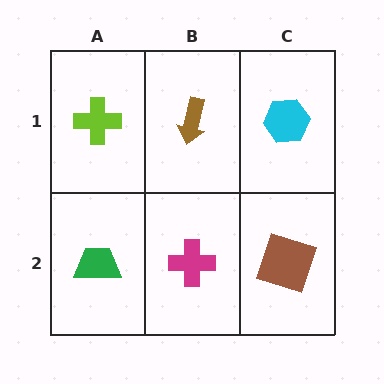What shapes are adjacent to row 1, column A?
A green trapezoid (row 2, column A), a brown arrow (row 1, column B).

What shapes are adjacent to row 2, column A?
A lime cross (row 1, column A), a magenta cross (row 2, column B).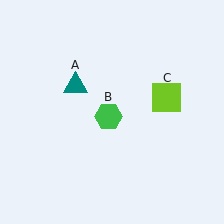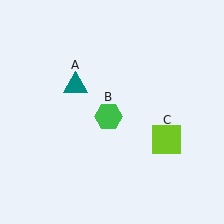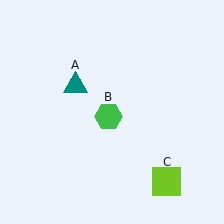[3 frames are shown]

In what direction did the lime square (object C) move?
The lime square (object C) moved down.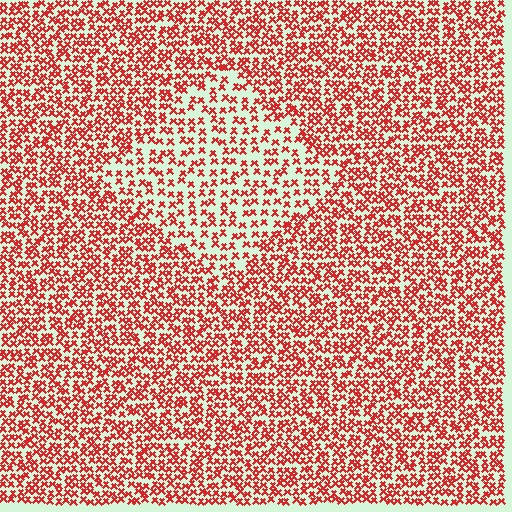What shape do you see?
I see a diamond.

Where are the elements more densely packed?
The elements are more densely packed outside the diamond boundary.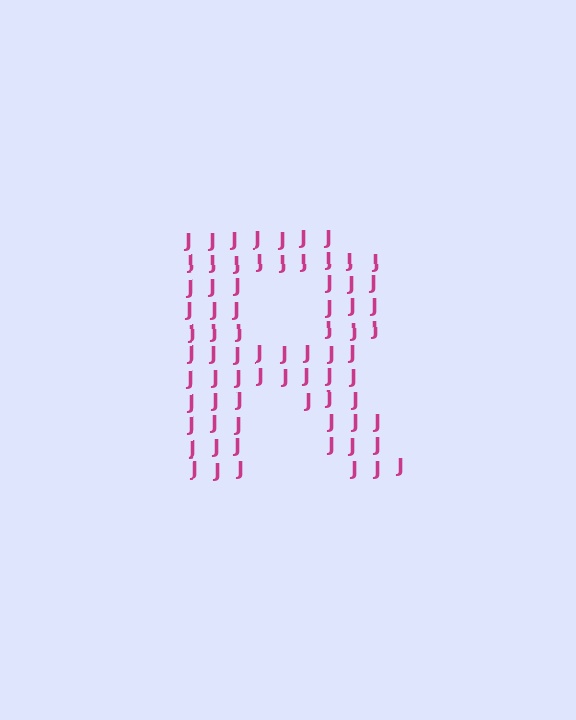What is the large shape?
The large shape is the letter R.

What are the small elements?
The small elements are letter J's.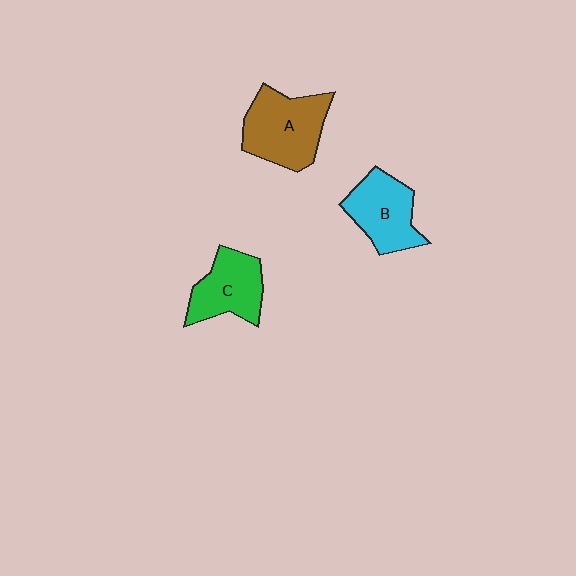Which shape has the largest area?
Shape A (brown).